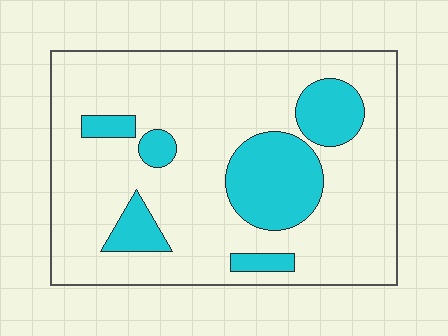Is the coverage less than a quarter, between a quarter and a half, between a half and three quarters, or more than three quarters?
Less than a quarter.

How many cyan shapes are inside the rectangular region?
6.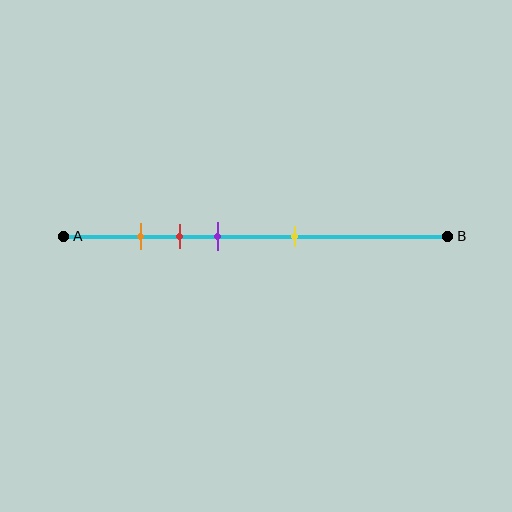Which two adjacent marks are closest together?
The orange and red marks are the closest adjacent pair.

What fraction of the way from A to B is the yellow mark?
The yellow mark is approximately 60% (0.6) of the way from A to B.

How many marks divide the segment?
There are 4 marks dividing the segment.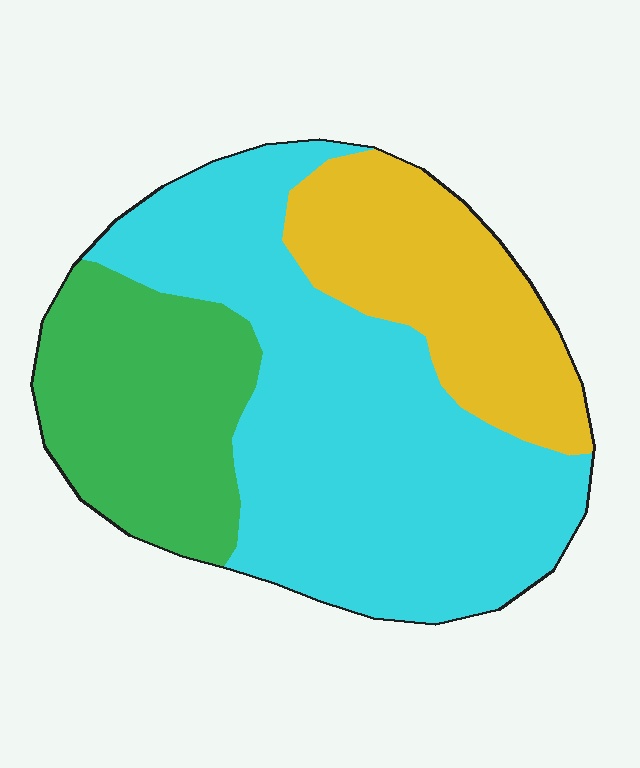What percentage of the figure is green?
Green covers about 25% of the figure.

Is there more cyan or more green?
Cyan.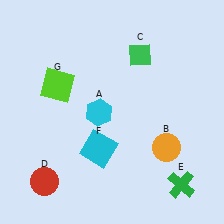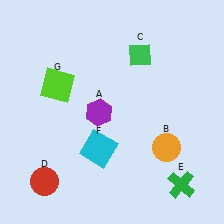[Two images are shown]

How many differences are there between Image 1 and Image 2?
There is 1 difference between the two images.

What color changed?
The hexagon (A) changed from cyan in Image 1 to purple in Image 2.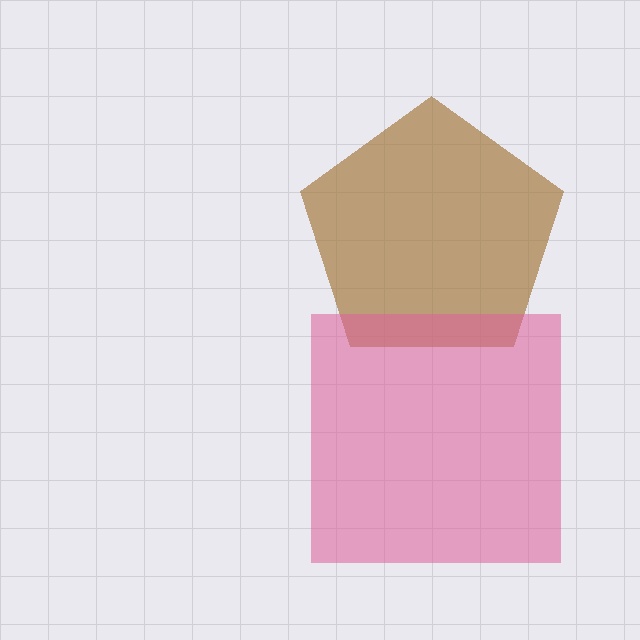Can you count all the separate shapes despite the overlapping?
Yes, there are 2 separate shapes.